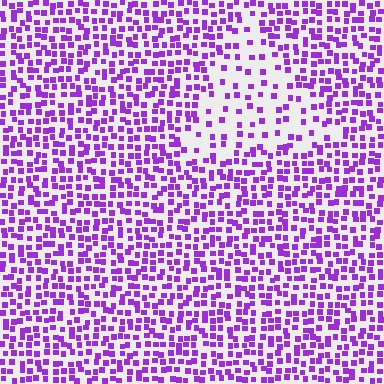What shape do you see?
I see a triangle.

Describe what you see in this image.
The image contains small purple elements arranged at two different densities. A triangle-shaped region is visible where the elements are less densely packed than the surrounding area.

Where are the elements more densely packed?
The elements are more densely packed outside the triangle boundary.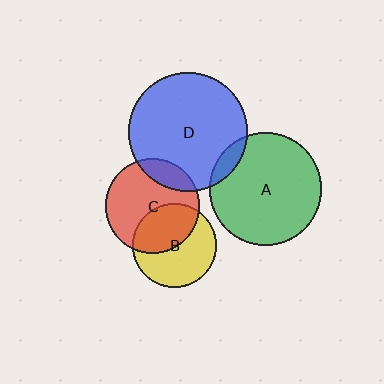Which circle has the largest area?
Circle D (blue).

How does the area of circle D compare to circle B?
Approximately 2.0 times.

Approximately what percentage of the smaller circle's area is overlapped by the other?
Approximately 10%.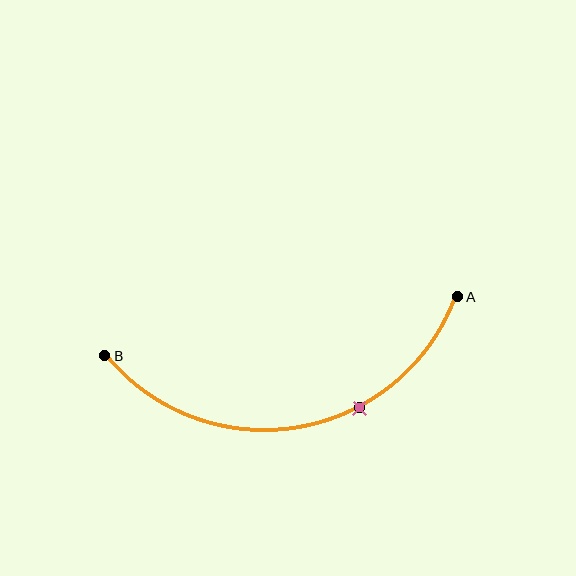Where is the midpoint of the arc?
The arc midpoint is the point on the curve farthest from the straight line joining A and B. It sits below that line.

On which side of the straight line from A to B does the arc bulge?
The arc bulges below the straight line connecting A and B.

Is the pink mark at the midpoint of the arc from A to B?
No. The pink mark lies on the arc but is closer to endpoint A. The arc midpoint would be at the point on the curve equidistant along the arc from both A and B.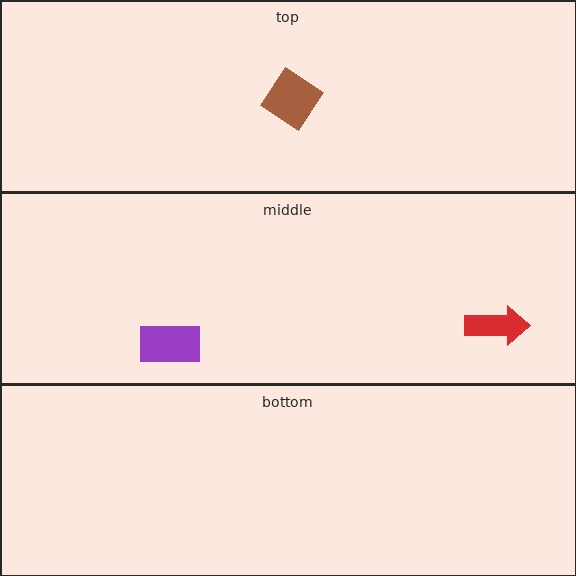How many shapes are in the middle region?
2.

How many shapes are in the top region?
1.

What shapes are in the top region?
The brown diamond.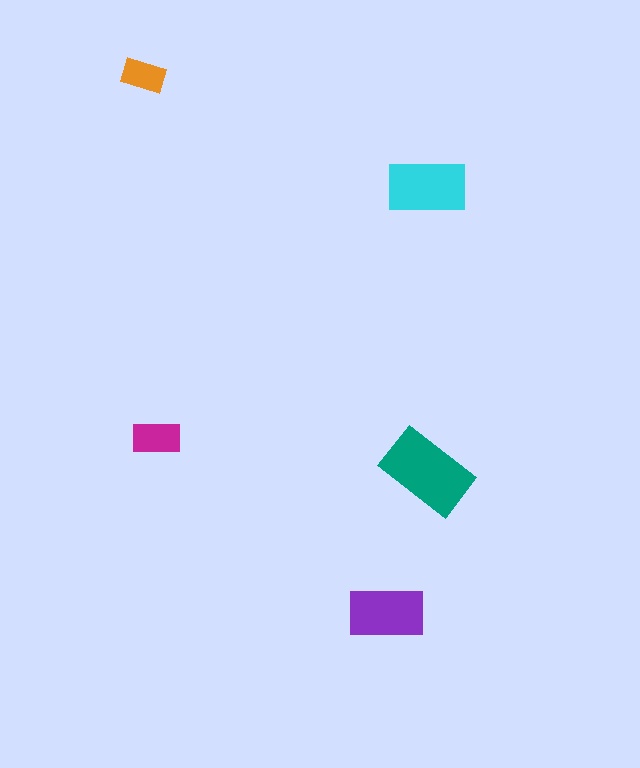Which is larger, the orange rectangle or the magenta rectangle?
The magenta one.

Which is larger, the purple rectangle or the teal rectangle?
The teal one.